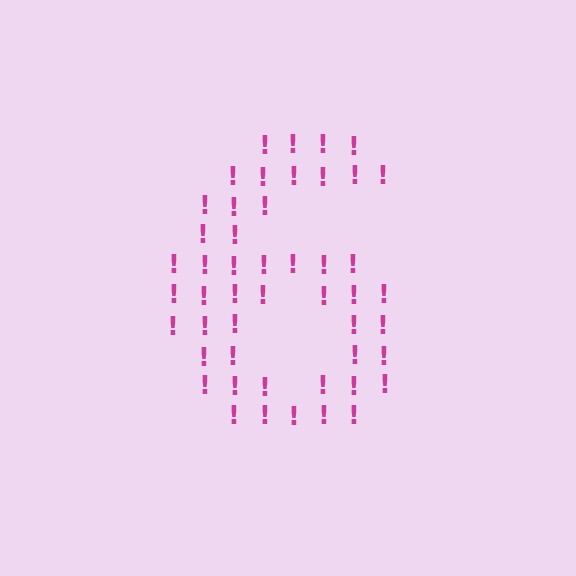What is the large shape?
The large shape is the digit 6.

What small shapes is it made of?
It is made of small exclamation marks.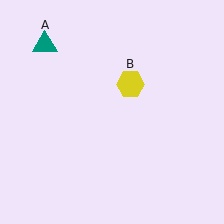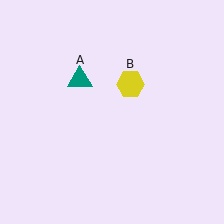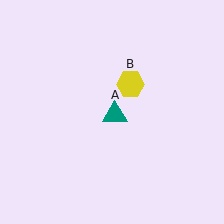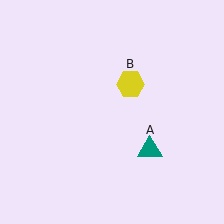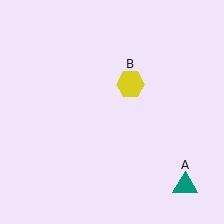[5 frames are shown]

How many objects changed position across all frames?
1 object changed position: teal triangle (object A).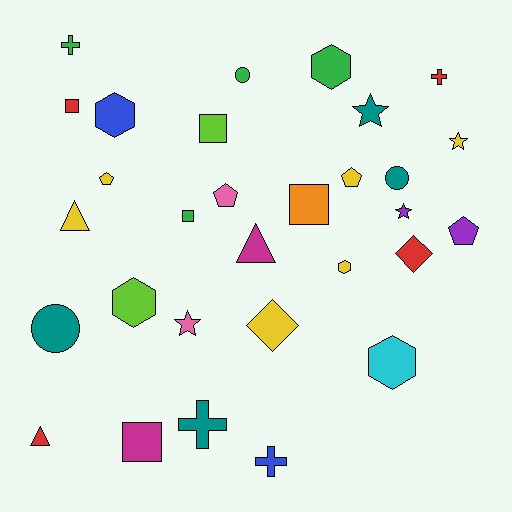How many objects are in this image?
There are 30 objects.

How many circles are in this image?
There are 3 circles.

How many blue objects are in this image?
There are 2 blue objects.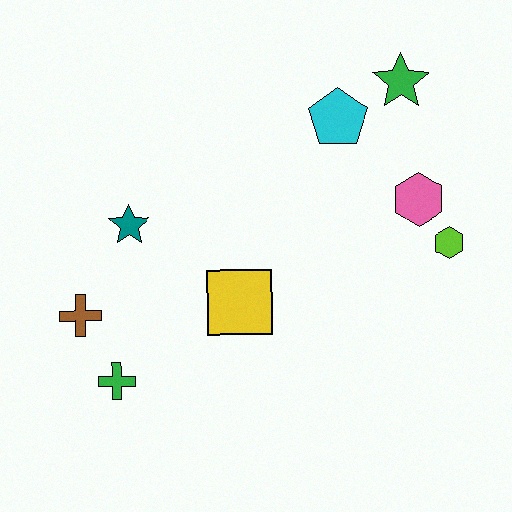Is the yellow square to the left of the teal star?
No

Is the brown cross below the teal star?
Yes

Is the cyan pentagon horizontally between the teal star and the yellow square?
No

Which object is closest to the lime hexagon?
The pink hexagon is closest to the lime hexagon.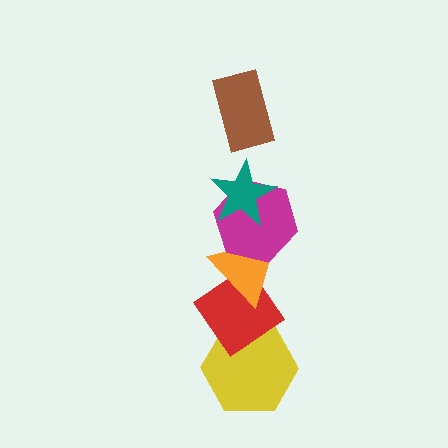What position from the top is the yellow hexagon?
The yellow hexagon is 6th from the top.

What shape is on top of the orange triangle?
The magenta hexagon is on top of the orange triangle.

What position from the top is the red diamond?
The red diamond is 5th from the top.